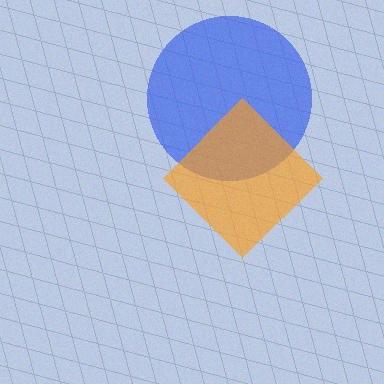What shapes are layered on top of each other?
The layered shapes are: a blue circle, an orange diamond.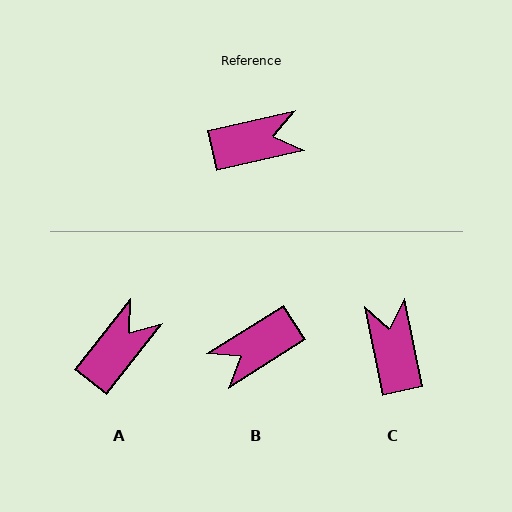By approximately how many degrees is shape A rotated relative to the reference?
Approximately 39 degrees counter-clockwise.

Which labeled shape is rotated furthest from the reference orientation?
B, about 160 degrees away.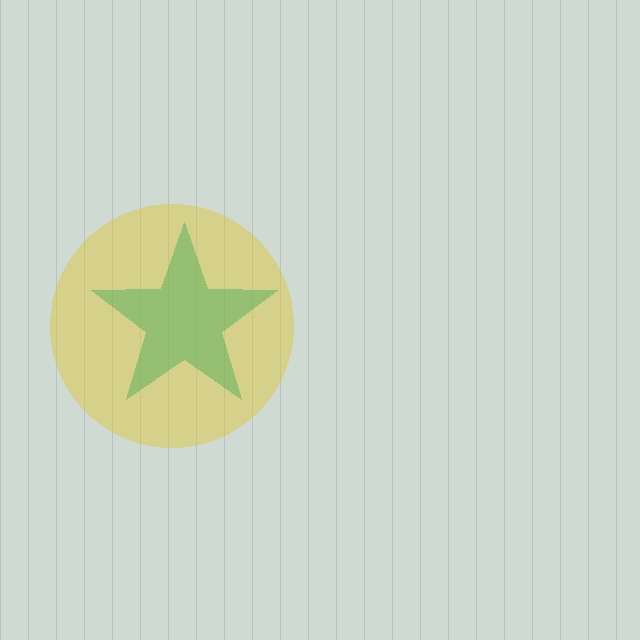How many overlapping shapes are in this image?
There are 2 overlapping shapes in the image.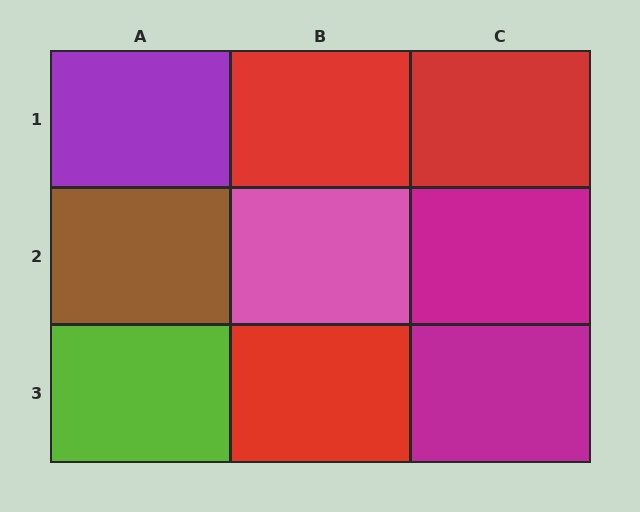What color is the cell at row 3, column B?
Red.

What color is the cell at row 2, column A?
Brown.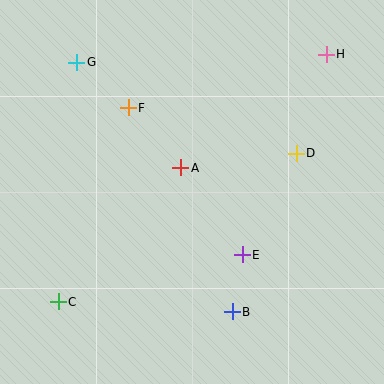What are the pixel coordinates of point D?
Point D is at (296, 153).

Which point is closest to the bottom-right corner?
Point B is closest to the bottom-right corner.